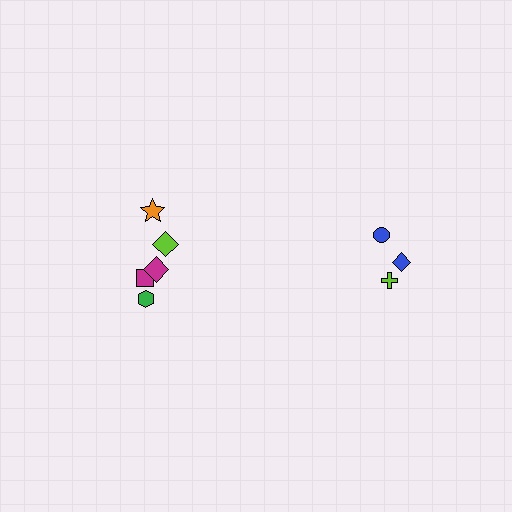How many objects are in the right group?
There are 3 objects.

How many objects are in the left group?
There are 5 objects.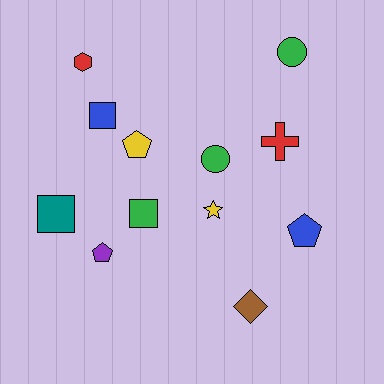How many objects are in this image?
There are 12 objects.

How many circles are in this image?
There are 2 circles.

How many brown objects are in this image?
There is 1 brown object.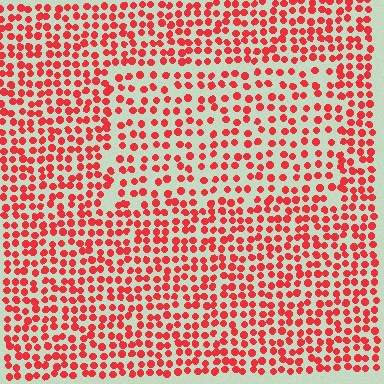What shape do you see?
I see a rectangle.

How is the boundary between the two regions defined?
The boundary is defined by a change in element density (approximately 1.5x ratio). All elements are the same color, size, and shape.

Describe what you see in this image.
The image contains small red elements arranged at two different densities. A rectangle-shaped region is visible where the elements are less densely packed than the surrounding area.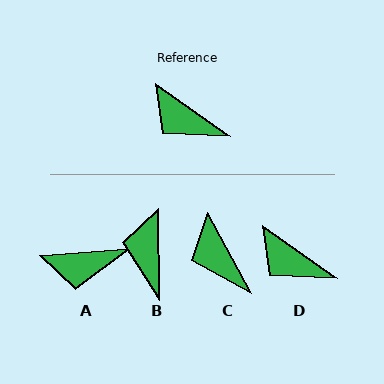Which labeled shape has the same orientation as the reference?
D.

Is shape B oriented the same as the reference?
No, it is off by about 54 degrees.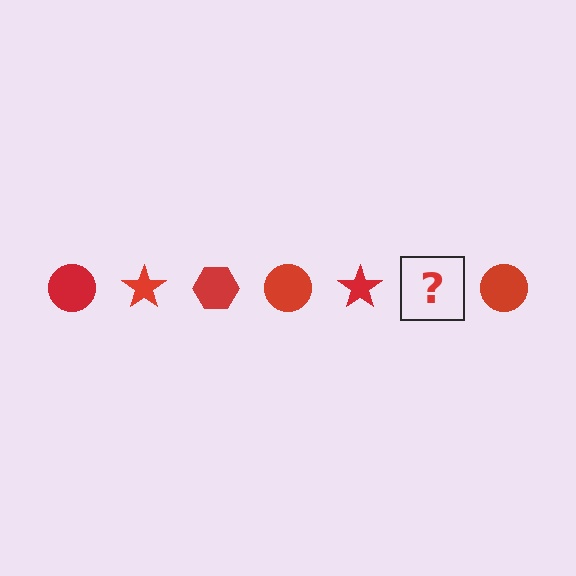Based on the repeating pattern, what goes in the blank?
The blank should be a red hexagon.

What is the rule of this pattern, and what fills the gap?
The rule is that the pattern cycles through circle, star, hexagon shapes in red. The gap should be filled with a red hexagon.